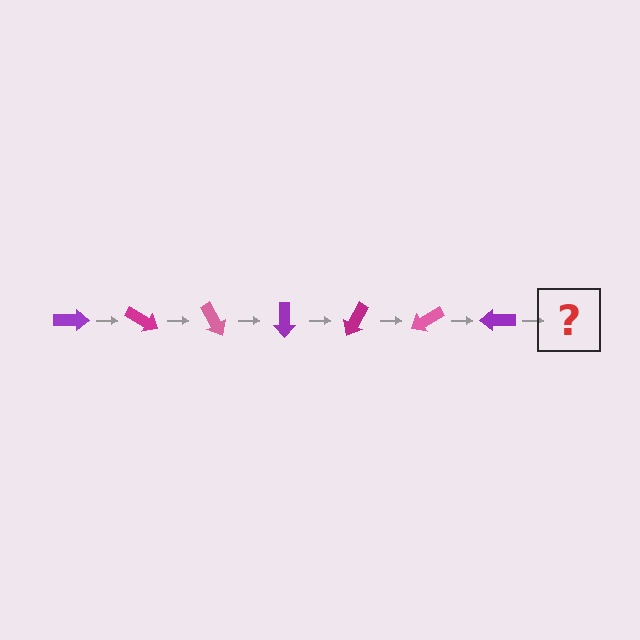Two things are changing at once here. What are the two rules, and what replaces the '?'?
The two rules are that it rotates 30 degrees each step and the color cycles through purple, magenta, and pink. The '?' should be a magenta arrow, rotated 210 degrees from the start.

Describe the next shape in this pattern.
It should be a magenta arrow, rotated 210 degrees from the start.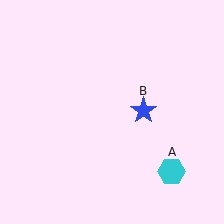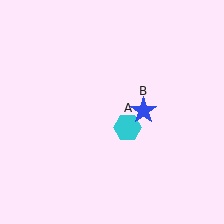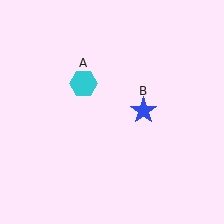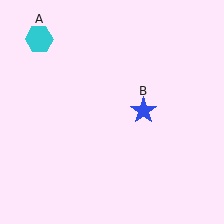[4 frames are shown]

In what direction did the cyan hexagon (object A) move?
The cyan hexagon (object A) moved up and to the left.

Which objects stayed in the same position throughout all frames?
Blue star (object B) remained stationary.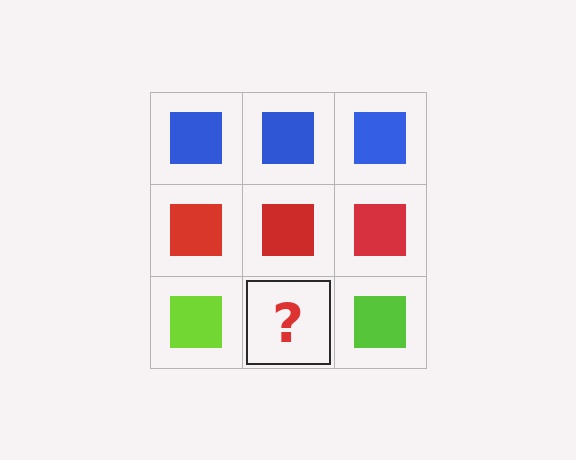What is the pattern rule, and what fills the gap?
The rule is that each row has a consistent color. The gap should be filled with a lime square.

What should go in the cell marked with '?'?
The missing cell should contain a lime square.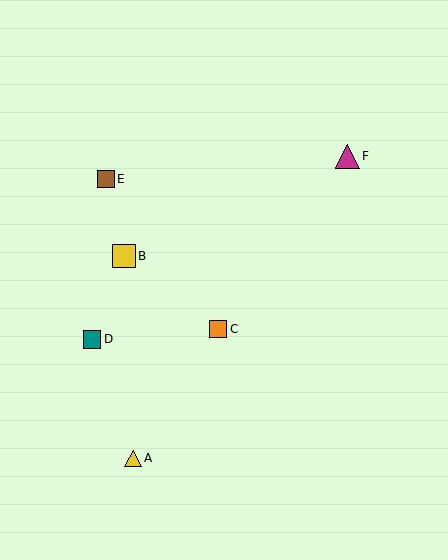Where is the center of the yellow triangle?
The center of the yellow triangle is at (133, 458).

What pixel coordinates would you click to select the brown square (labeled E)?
Click at (106, 179) to select the brown square E.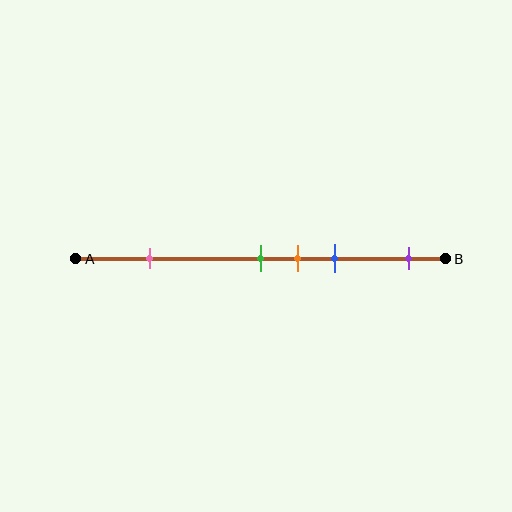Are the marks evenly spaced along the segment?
No, the marks are not evenly spaced.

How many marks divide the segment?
There are 5 marks dividing the segment.